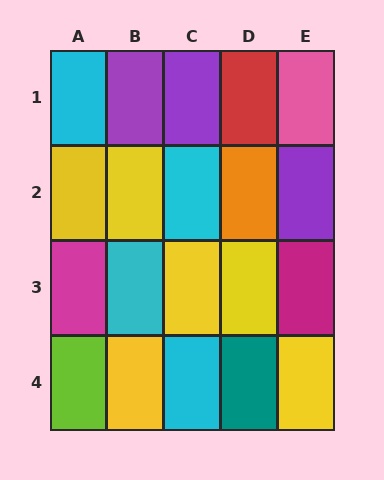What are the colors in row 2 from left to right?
Yellow, yellow, cyan, orange, purple.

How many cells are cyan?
4 cells are cyan.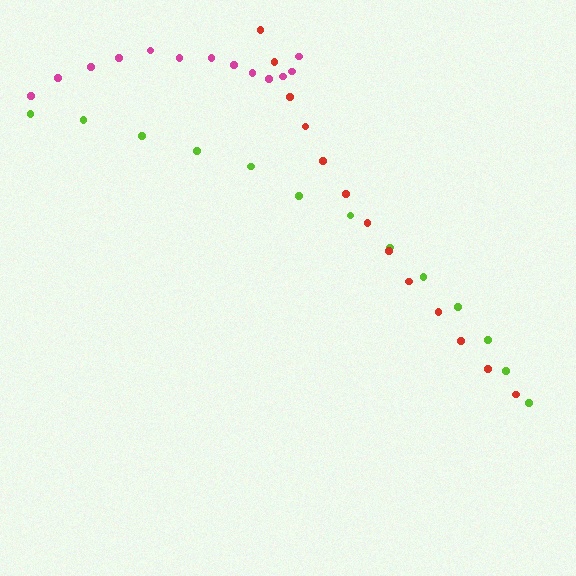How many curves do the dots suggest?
There are 3 distinct paths.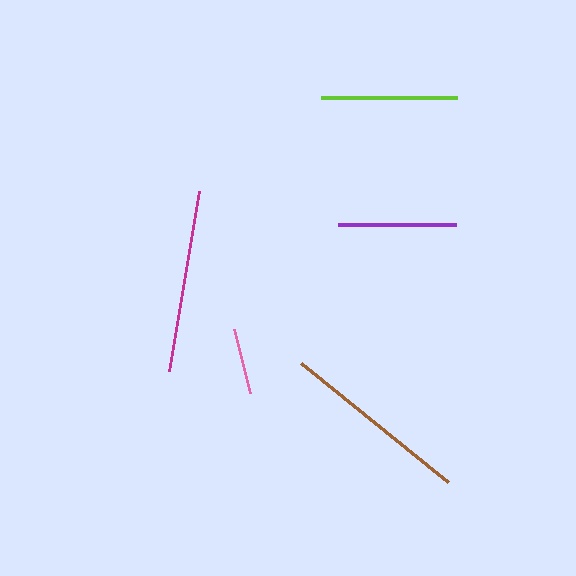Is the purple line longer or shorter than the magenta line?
The magenta line is longer than the purple line.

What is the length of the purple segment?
The purple segment is approximately 118 pixels long.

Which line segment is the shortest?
The pink line is the shortest at approximately 65 pixels.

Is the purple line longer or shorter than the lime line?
The lime line is longer than the purple line.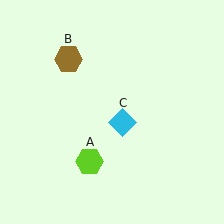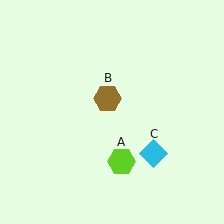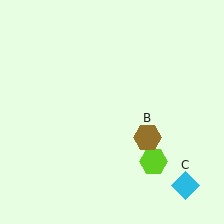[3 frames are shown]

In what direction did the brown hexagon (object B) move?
The brown hexagon (object B) moved down and to the right.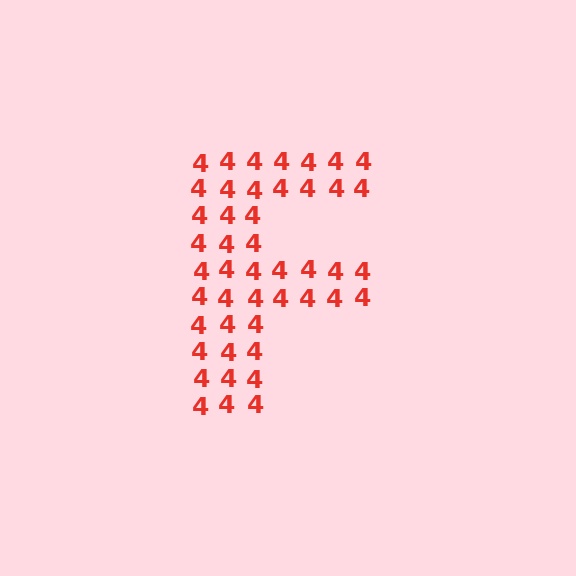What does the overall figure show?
The overall figure shows the letter F.